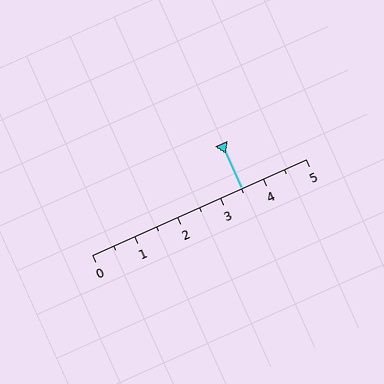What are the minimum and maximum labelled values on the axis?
The axis runs from 0 to 5.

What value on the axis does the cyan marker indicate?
The marker indicates approximately 3.5.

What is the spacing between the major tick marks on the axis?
The major ticks are spaced 1 apart.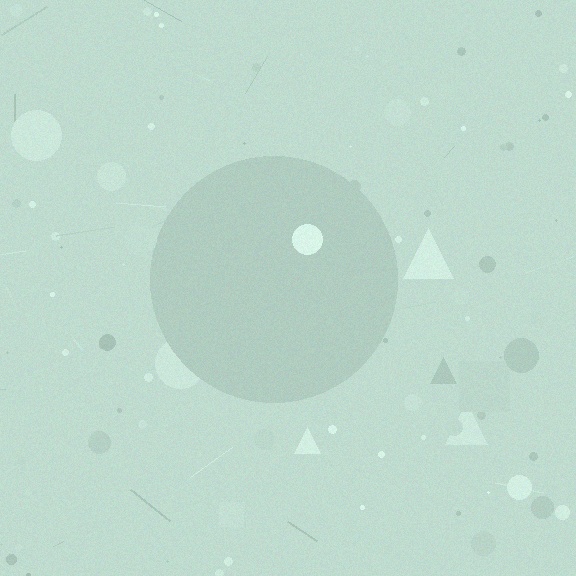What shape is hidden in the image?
A circle is hidden in the image.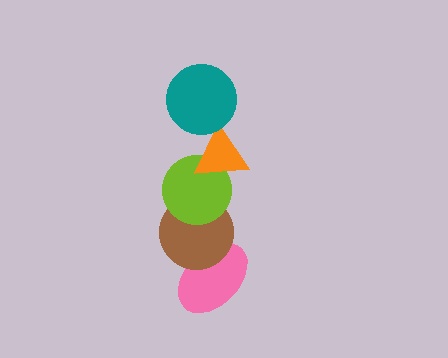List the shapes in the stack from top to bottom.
From top to bottom: the teal circle, the orange triangle, the lime circle, the brown circle, the pink ellipse.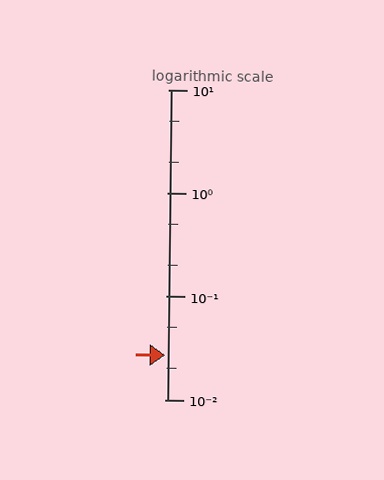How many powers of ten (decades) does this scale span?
The scale spans 3 decades, from 0.01 to 10.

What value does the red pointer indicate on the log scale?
The pointer indicates approximately 0.027.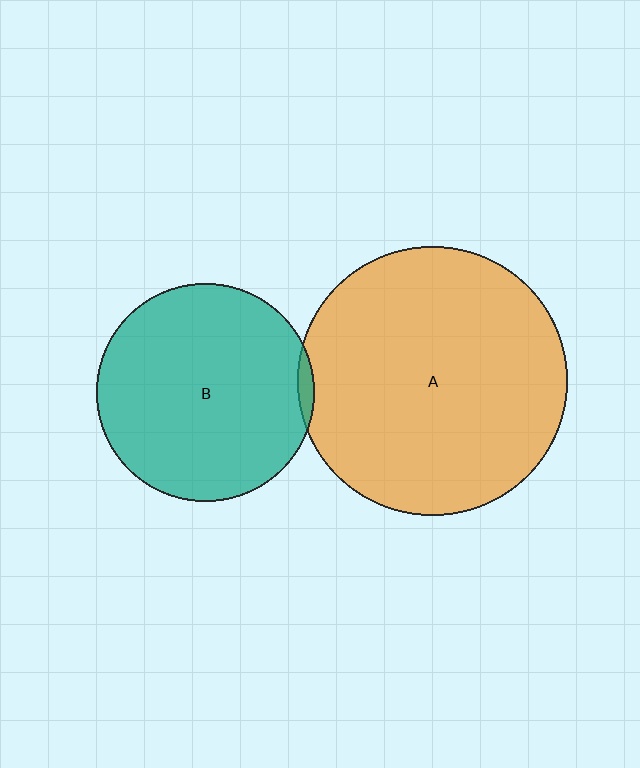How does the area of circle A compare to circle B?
Approximately 1.5 times.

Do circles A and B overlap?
Yes.